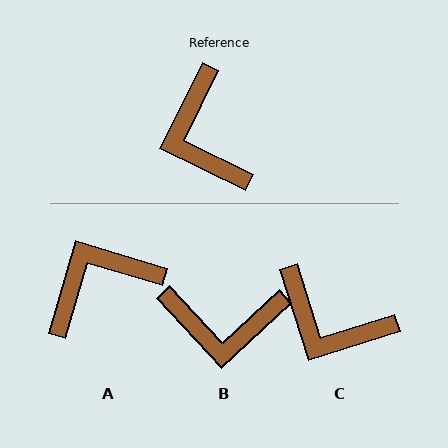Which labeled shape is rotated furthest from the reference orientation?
A, about 80 degrees away.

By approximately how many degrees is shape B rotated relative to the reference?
Approximately 69 degrees counter-clockwise.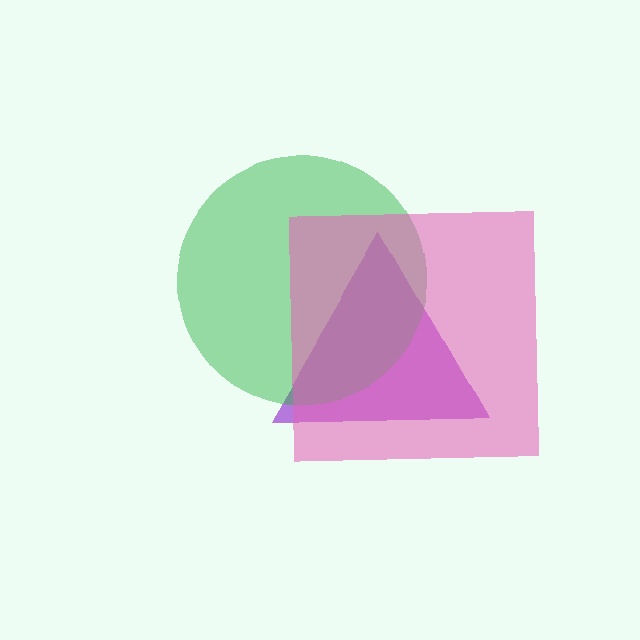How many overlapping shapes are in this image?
There are 3 overlapping shapes in the image.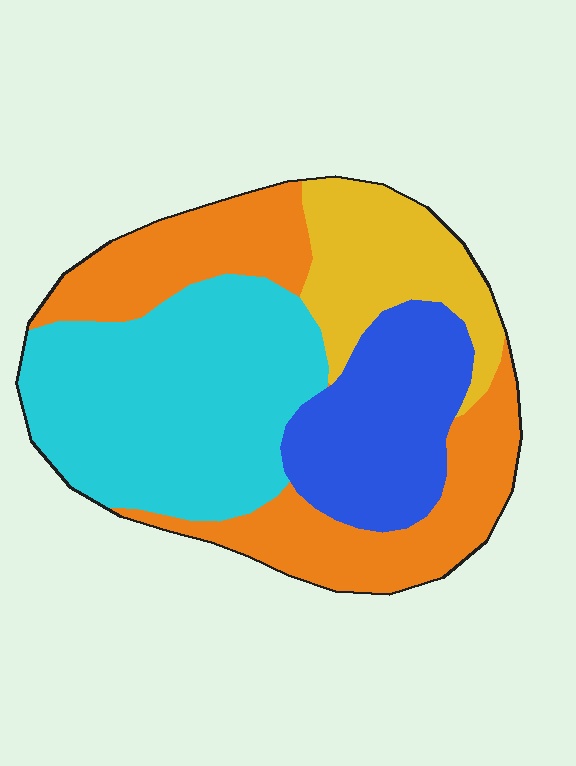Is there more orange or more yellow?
Orange.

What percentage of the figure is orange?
Orange covers 30% of the figure.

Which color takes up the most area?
Cyan, at roughly 35%.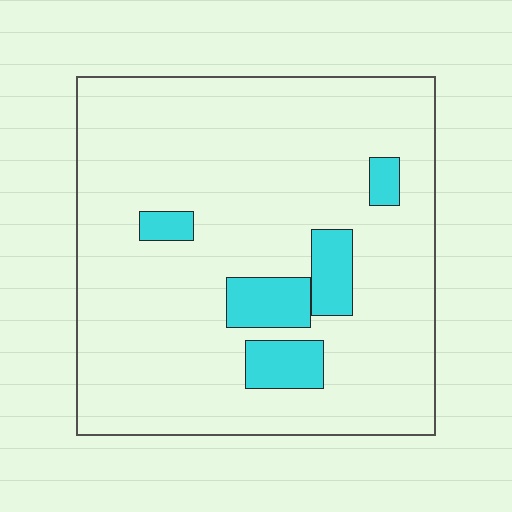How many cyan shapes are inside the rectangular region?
5.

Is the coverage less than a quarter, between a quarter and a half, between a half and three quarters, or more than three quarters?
Less than a quarter.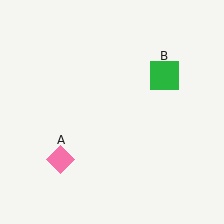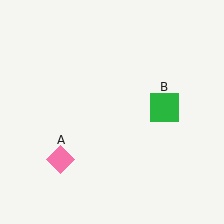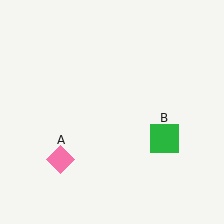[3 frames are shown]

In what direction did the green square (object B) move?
The green square (object B) moved down.